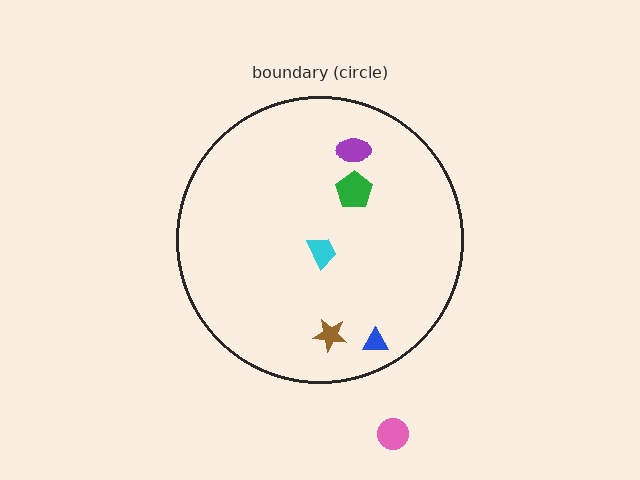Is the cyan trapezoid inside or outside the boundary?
Inside.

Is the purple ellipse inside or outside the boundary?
Inside.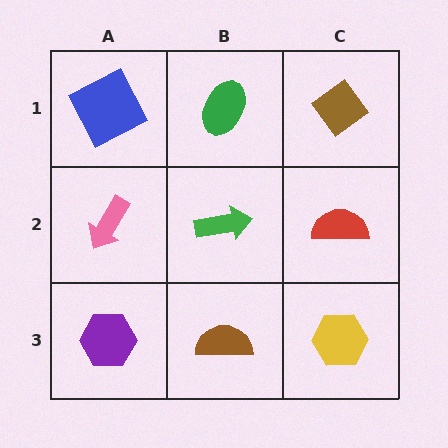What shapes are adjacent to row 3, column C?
A red semicircle (row 2, column C), a brown semicircle (row 3, column B).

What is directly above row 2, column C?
A brown diamond.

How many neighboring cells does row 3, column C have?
2.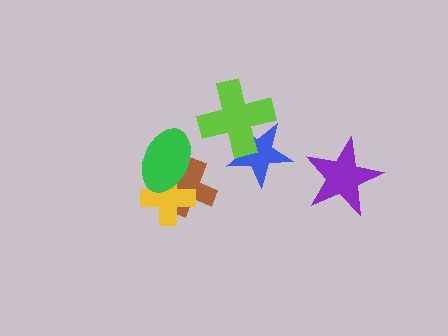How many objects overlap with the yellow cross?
2 objects overlap with the yellow cross.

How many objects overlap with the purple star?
0 objects overlap with the purple star.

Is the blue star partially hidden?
Yes, it is partially covered by another shape.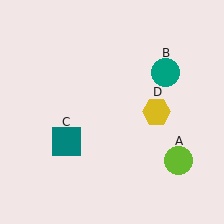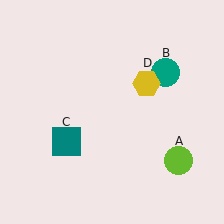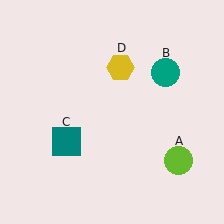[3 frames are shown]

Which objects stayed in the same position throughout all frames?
Lime circle (object A) and teal circle (object B) and teal square (object C) remained stationary.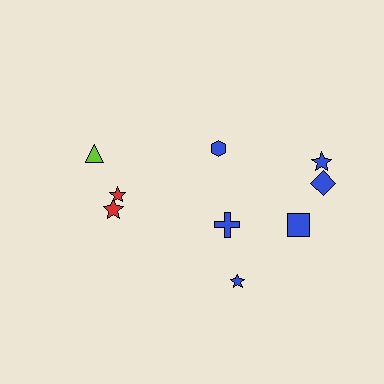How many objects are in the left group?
There are 3 objects.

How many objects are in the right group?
There are 6 objects.